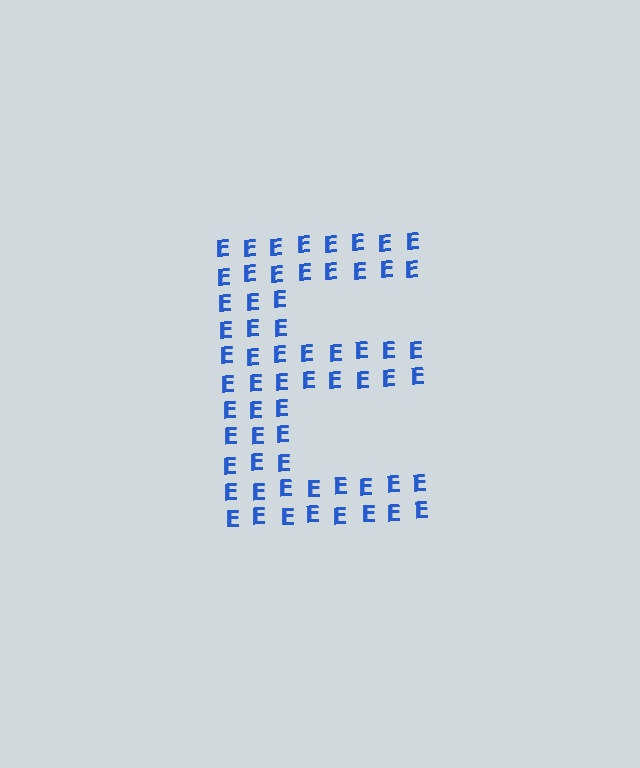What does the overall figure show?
The overall figure shows the letter E.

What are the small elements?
The small elements are letter E's.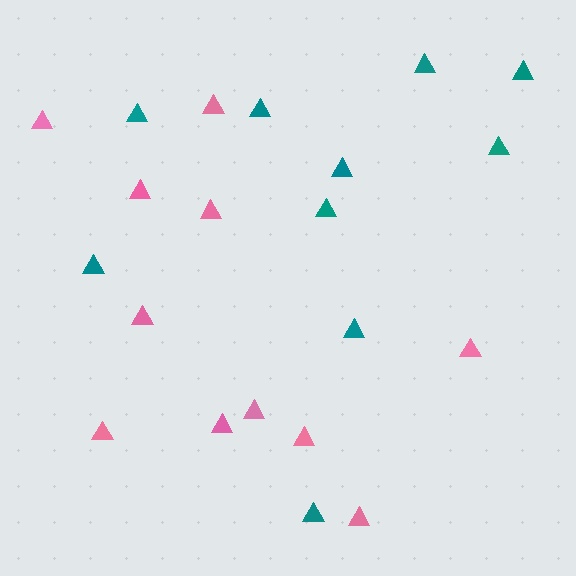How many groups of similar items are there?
There are 2 groups: one group of teal triangles (10) and one group of pink triangles (11).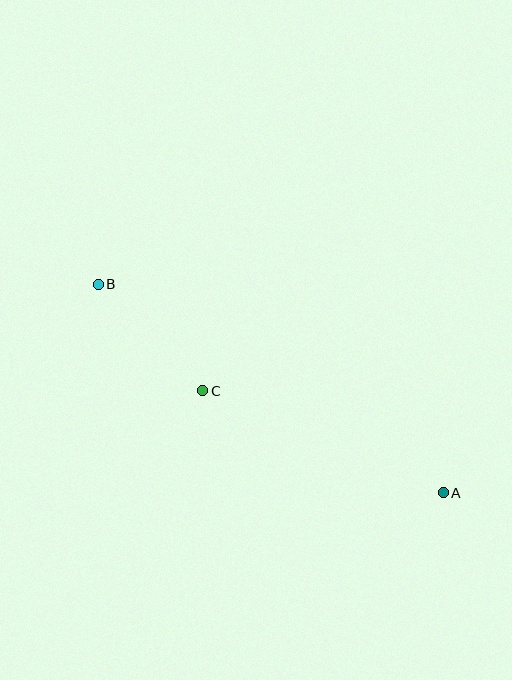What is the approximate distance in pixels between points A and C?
The distance between A and C is approximately 261 pixels.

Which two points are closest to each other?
Points B and C are closest to each other.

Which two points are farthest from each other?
Points A and B are farthest from each other.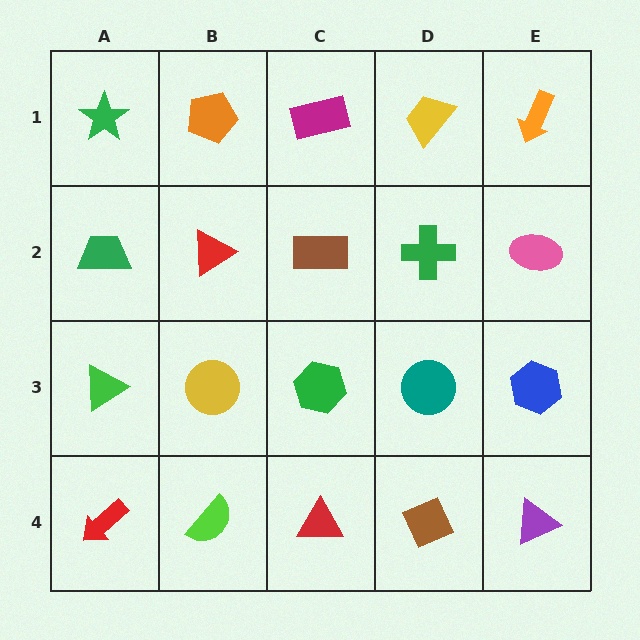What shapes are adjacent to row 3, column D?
A green cross (row 2, column D), a brown diamond (row 4, column D), a green hexagon (row 3, column C), a blue hexagon (row 3, column E).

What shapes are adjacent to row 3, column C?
A brown rectangle (row 2, column C), a red triangle (row 4, column C), a yellow circle (row 3, column B), a teal circle (row 3, column D).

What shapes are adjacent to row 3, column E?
A pink ellipse (row 2, column E), a purple triangle (row 4, column E), a teal circle (row 3, column D).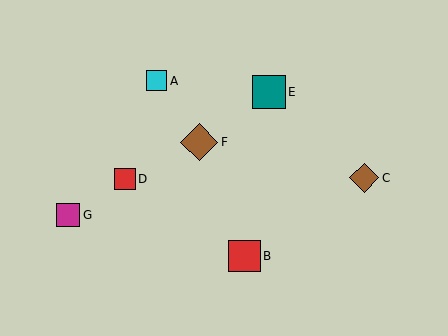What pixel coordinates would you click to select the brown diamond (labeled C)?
Click at (364, 178) to select the brown diamond C.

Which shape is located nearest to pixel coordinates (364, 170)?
The brown diamond (labeled C) at (364, 178) is nearest to that location.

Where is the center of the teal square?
The center of the teal square is at (269, 92).